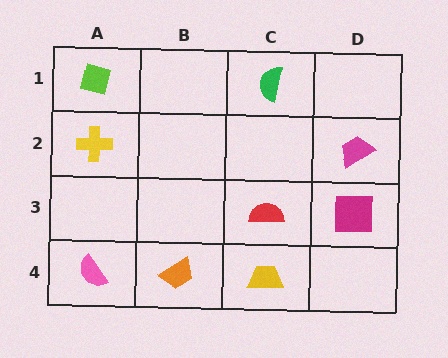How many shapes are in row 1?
2 shapes.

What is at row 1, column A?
A lime diamond.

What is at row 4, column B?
An orange trapezoid.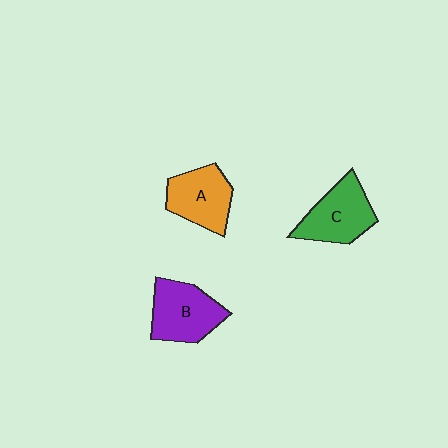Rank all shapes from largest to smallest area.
From largest to smallest: B (purple), C (green), A (orange).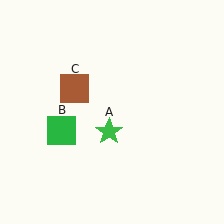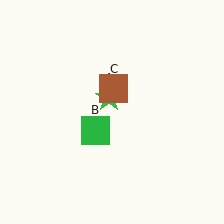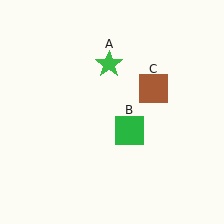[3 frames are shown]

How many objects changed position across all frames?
3 objects changed position: green star (object A), green square (object B), brown square (object C).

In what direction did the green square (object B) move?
The green square (object B) moved right.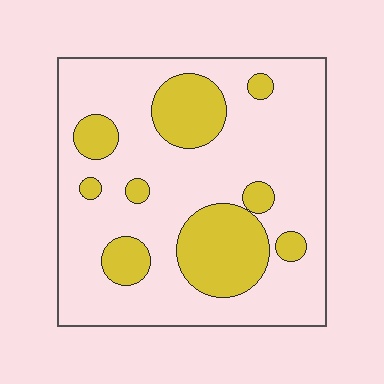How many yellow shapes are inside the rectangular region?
9.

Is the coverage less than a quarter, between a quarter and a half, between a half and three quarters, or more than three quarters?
Between a quarter and a half.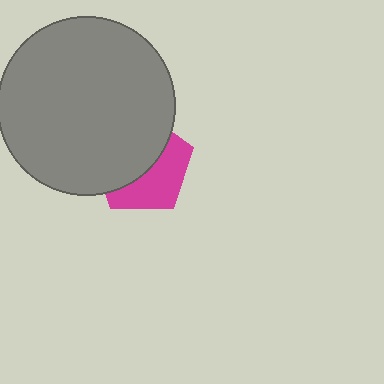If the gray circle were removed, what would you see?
You would see the complete magenta pentagon.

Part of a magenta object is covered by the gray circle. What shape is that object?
It is a pentagon.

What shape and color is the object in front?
The object in front is a gray circle.